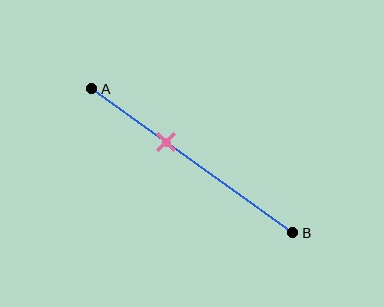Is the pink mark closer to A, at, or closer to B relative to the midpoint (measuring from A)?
The pink mark is closer to point A than the midpoint of segment AB.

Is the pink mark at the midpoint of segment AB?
No, the mark is at about 35% from A, not at the 50% midpoint.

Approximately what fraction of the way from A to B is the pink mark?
The pink mark is approximately 35% of the way from A to B.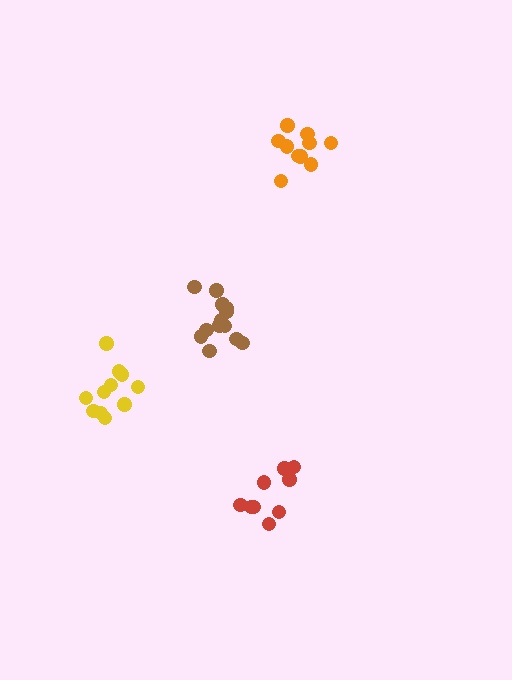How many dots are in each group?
Group 1: 13 dots, Group 2: 9 dots, Group 3: 11 dots, Group 4: 10 dots (43 total).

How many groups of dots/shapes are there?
There are 4 groups.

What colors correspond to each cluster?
The clusters are colored: brown, red, yellow, orange.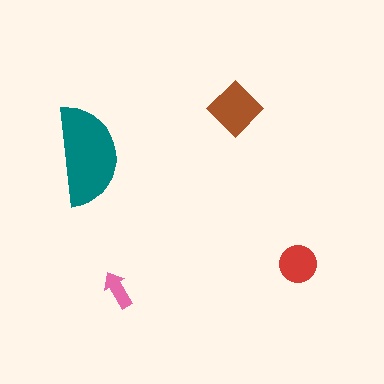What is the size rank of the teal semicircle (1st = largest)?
1st.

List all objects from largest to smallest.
The teal semicircle, the brown diamond, the red circle, the pink arrow.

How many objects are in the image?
There are 4 objects in the image.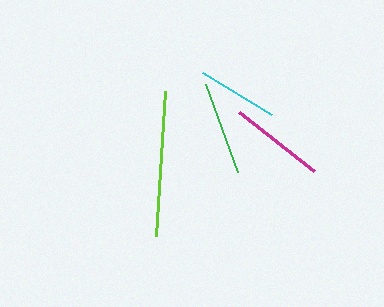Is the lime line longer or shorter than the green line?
The lime line is longer than the green line.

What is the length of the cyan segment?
The cyan segment is approximately 81 pixels long.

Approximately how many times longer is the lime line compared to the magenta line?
The lime line is approximately 1.5 times the length of the magenta line.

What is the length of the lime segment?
The lime segment is approximately 145 pixels long.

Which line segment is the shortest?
The cyan line is the shortest at approximately 81 pixels.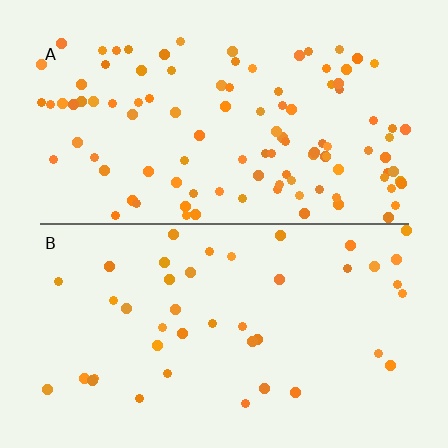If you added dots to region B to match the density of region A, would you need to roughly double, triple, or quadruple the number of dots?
Approximately triple.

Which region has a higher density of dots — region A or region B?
A (the top).